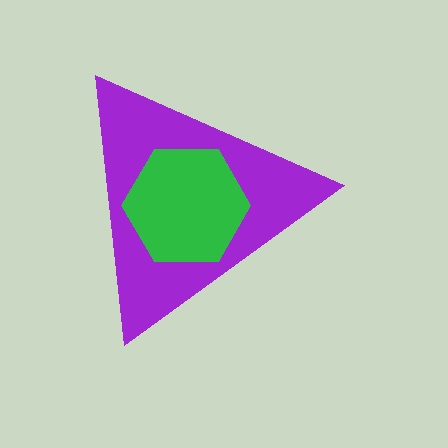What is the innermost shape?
The green hexagon.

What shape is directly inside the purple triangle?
The green hexagon.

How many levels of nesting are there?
2.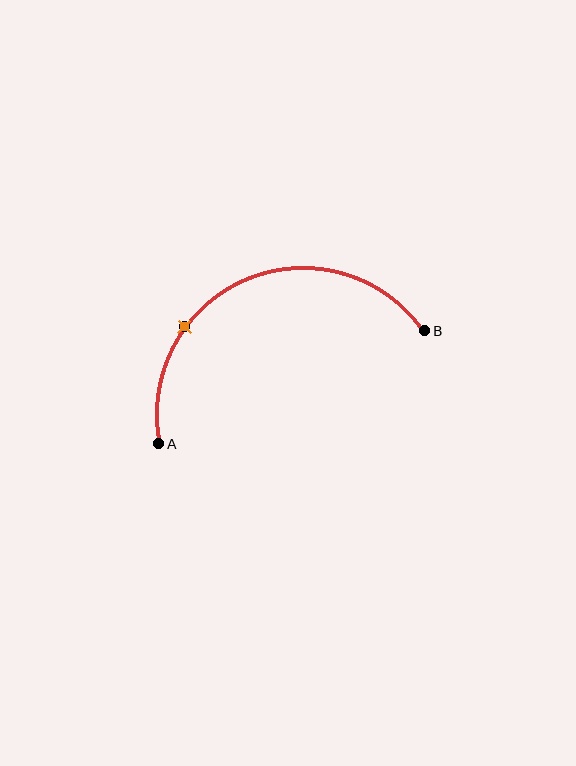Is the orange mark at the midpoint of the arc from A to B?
No. The orange mark lies on the arc but is closer to endpoint A. The arc midpoint would be at the point on the curve equidistant along the arc from both A and B.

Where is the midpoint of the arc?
The arc midpoint is the point on the curve farthest from the straight line joining A and B. It sits above that line.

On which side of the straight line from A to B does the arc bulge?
The arc bulges above the straight line connecting A and B.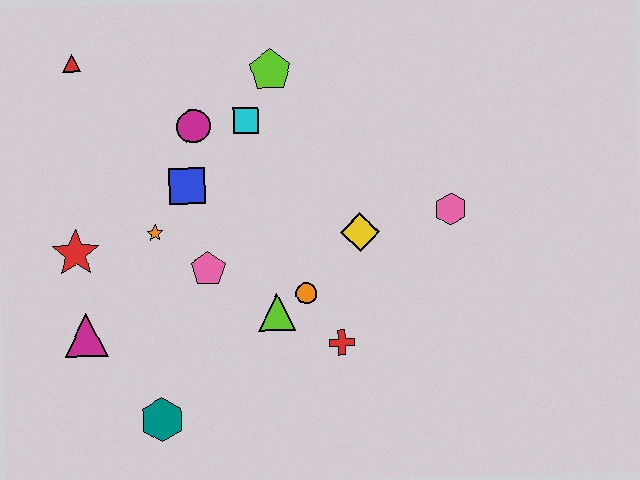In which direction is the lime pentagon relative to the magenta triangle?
The lime pentagon is above the magenta triangle.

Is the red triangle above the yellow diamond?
Yes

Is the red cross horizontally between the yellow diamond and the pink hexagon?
No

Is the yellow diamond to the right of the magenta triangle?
Yes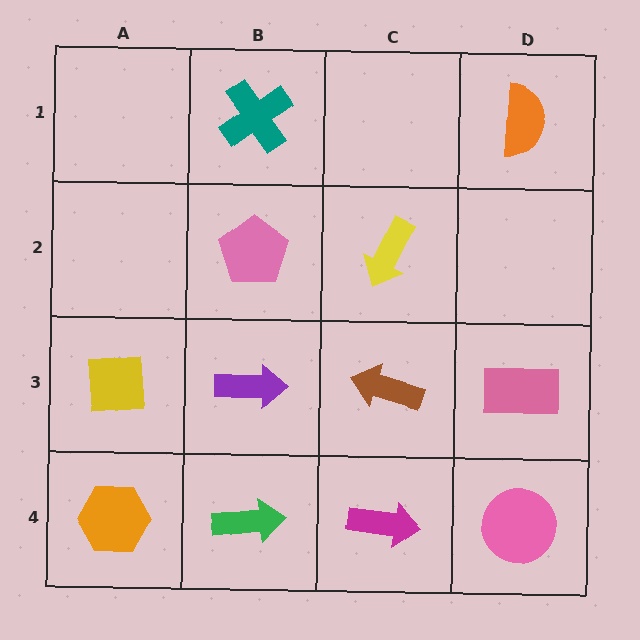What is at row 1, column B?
A teal cross.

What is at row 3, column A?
A yellow square.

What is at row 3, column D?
A pink rectangle.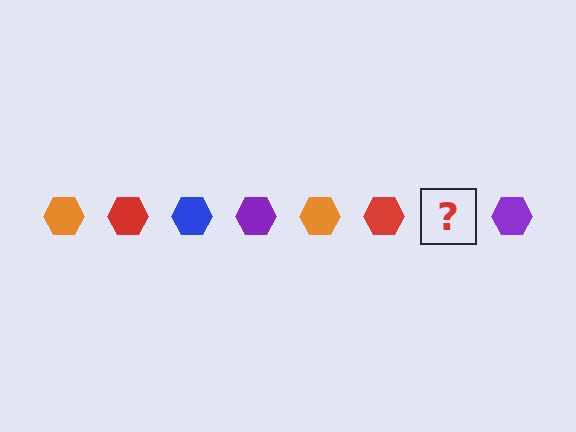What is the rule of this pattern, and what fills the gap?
The rule is that the pattern cycles through orange, red, blue, purple hexagons. The gap should be filled with a blue hexagon.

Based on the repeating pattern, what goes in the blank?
The blank should be a blue hexagon.